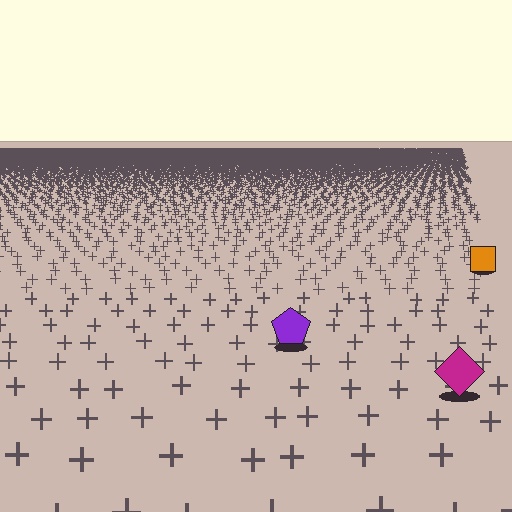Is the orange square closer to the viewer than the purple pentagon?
No. The purple pentagon is closer — you can tell from the texture gradient: the ground texture is coarser near it.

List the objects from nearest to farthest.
From nearest to farthest: the magenta diamond, the purple pentagon, the orange square.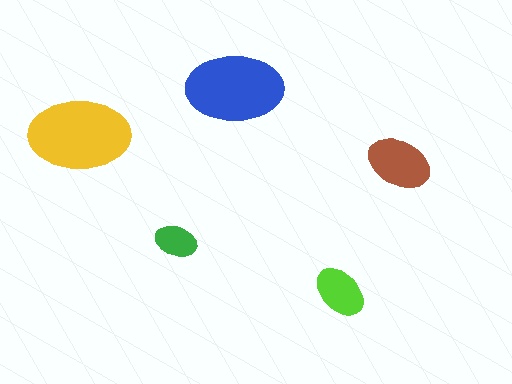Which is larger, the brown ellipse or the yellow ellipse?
The yellow one.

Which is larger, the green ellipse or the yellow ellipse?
The yellow one.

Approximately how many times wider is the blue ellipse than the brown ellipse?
About 1.5 times wider.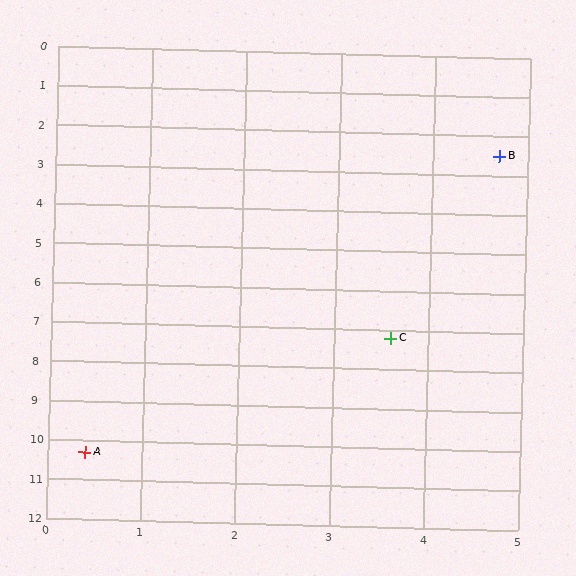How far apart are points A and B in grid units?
Points A and B are about 8.9 grid units apart.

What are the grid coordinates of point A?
Point A is at approximately (0.4, 10.3).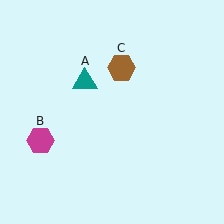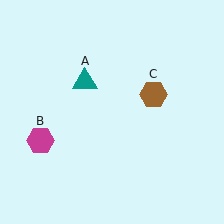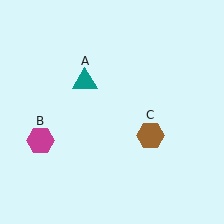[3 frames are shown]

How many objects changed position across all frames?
1 object changed position: brown hexagon (object C).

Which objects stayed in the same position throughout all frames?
Teal triangle (object A) and magenta hexagon (object B) remained stationary.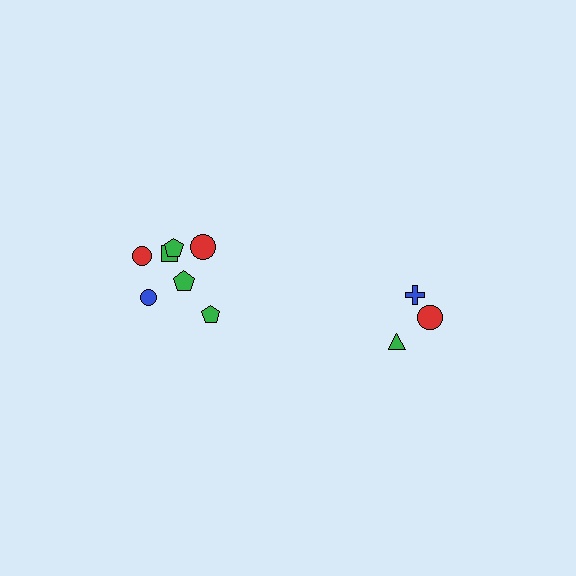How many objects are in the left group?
There are 7 objects.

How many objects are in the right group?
There are 3 objects.